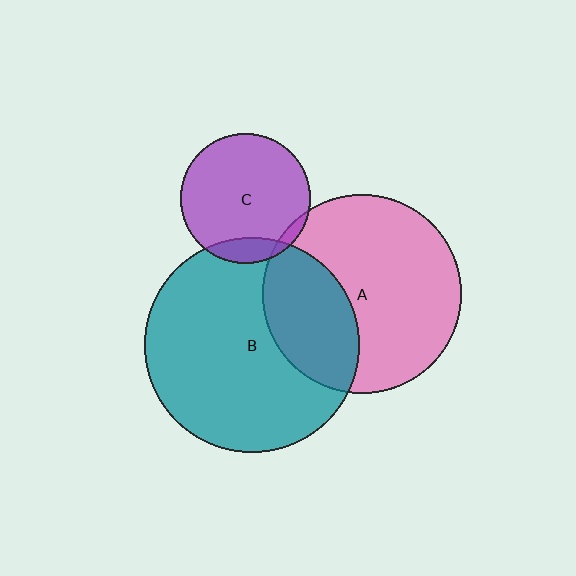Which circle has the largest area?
Circle B (teal).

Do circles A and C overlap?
Yes.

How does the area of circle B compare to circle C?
Approximately 2.7 times.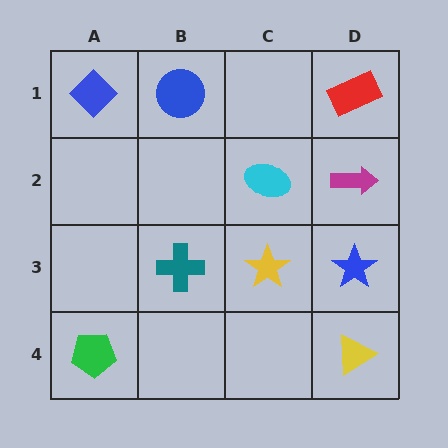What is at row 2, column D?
A magenta arrow.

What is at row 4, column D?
A yellow triangle.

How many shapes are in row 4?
2 shapes.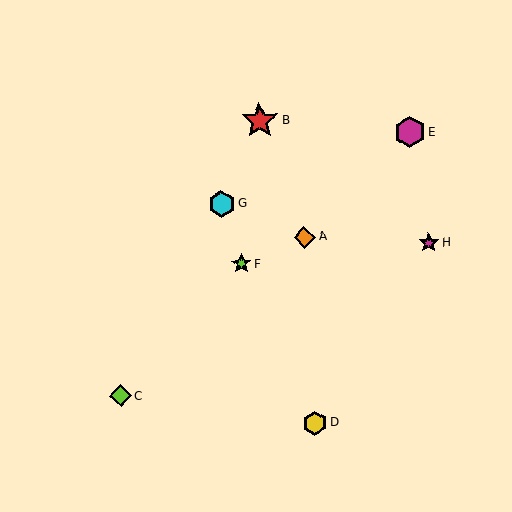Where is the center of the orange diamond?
The center of the orange diamond is at (304, 237).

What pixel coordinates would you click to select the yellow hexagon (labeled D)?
Click at (315, 423) to select the yellow hexagon D.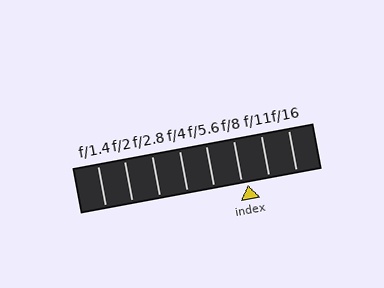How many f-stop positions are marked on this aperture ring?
There are 8 f-stop positions marked.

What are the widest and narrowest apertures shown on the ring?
The widest aperture shown is f/1.4 and the narrowest is f/16.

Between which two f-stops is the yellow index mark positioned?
The index mark is between f/8 and f/11.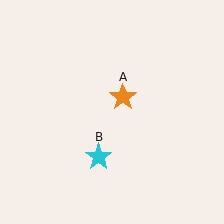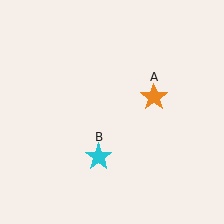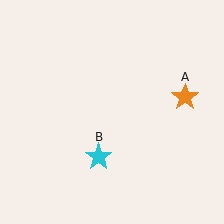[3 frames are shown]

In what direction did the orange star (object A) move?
The orange star (object A) moved right.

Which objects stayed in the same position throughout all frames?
Cyan star (object B) remained stationary.